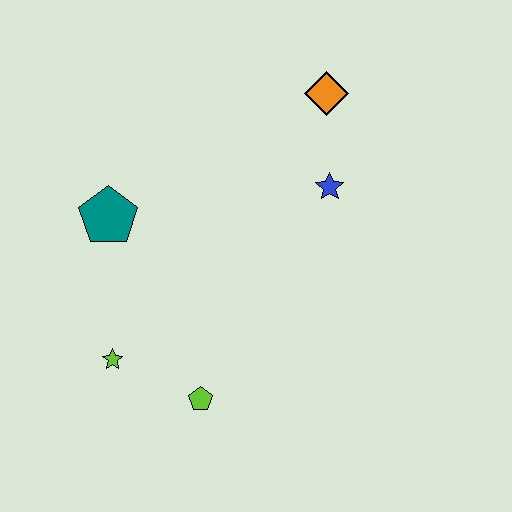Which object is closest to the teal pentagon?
The lime star is closest to the teal pentagon.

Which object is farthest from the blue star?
The lime star is farthest from the blue star.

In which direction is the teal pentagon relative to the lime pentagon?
The teal pentagon is above the lime pentagon.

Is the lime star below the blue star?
Yes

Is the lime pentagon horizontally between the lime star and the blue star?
Yes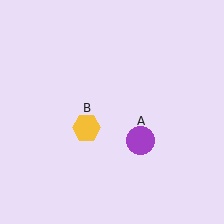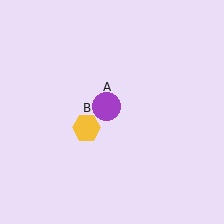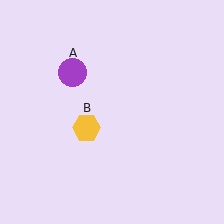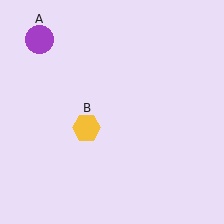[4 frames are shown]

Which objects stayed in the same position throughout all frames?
Yellow hexagon (object B) remained stationary.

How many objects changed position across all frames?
1 object changed position: purple circle (object A).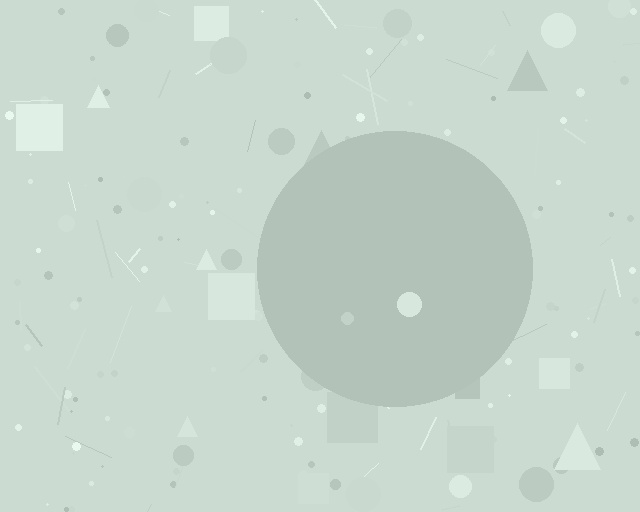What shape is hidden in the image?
A circle is hidden in the image.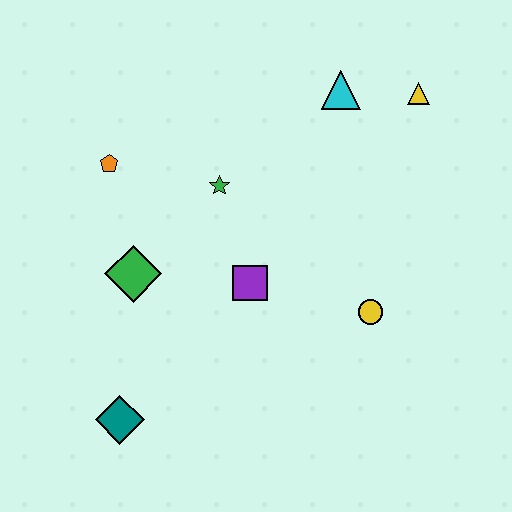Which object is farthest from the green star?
The teal diamond is farthest from the green star.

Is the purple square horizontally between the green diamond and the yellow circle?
Yes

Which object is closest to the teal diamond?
The green diamond is closest to the teal diamond.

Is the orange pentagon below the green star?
No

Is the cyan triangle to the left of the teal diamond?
No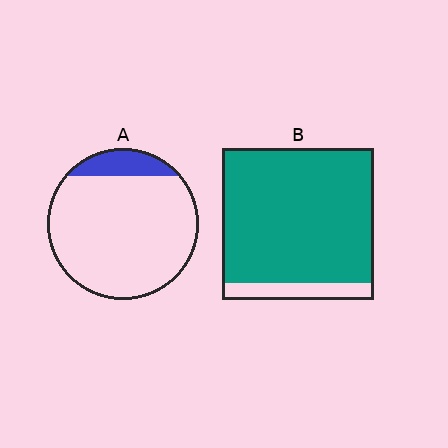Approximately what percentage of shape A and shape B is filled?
A is approximately 15% and B is approximately 90%.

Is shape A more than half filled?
No.